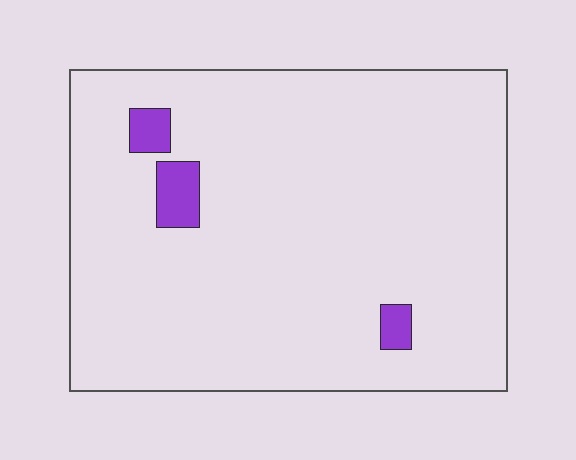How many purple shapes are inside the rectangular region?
3.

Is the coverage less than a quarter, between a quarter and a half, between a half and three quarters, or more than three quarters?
Less than a quarter.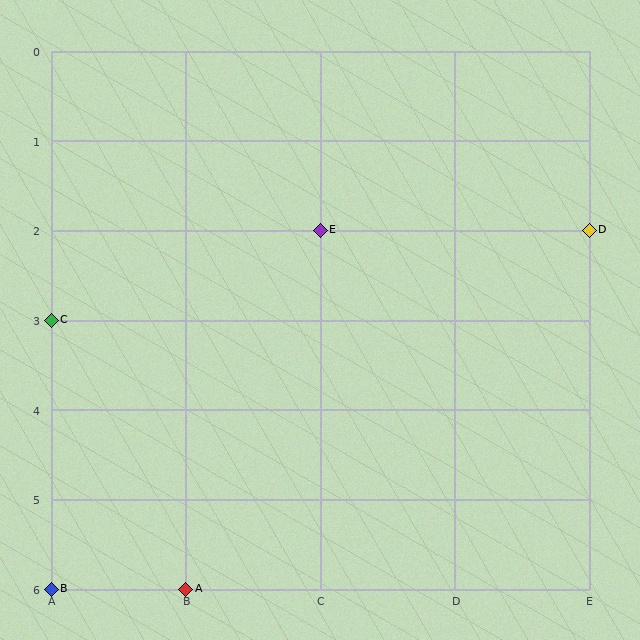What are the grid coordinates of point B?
Point B is at grid coordinates (A, 6).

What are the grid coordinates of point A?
Point A is at grid coordinates (B, 6).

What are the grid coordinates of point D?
Point D is at grid coordinates (E, 2).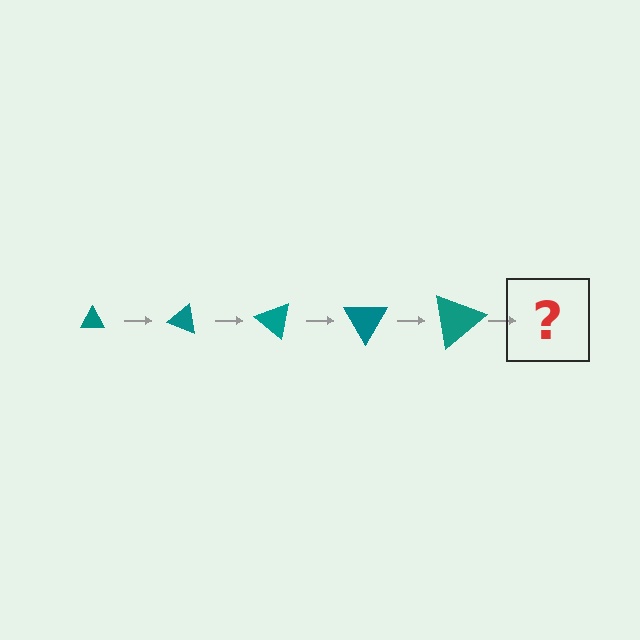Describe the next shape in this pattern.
It should be a triangle, larger than the previous one and rotated 100 degrees from the start.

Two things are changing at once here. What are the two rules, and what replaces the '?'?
The two rules are that the triangle grows larger each step and it rotates 20 degrees each step. The '?' should be a triangle, larger than the previous one and rotated 100 degrees from the start.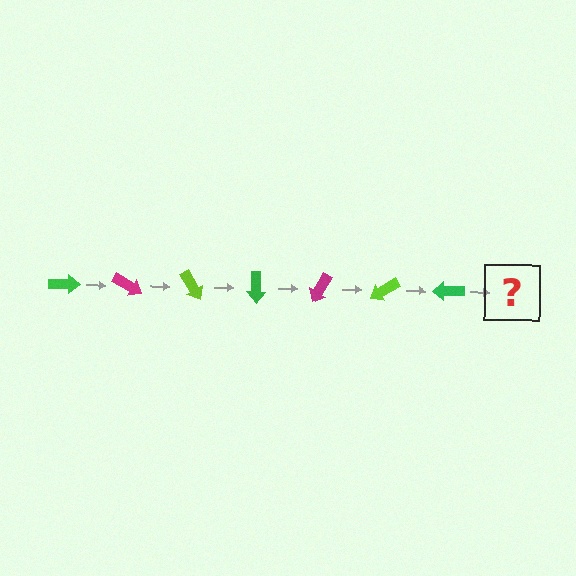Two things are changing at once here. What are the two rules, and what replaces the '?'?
The two rules are that it rotates 30 degrees each step and the color cycles through green, magenta, and lime. The '?' should be a magenta arrow, rotated 210 degrees from the start.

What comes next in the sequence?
The next element should be a magenta arrow, rotated 210 degrees from the start.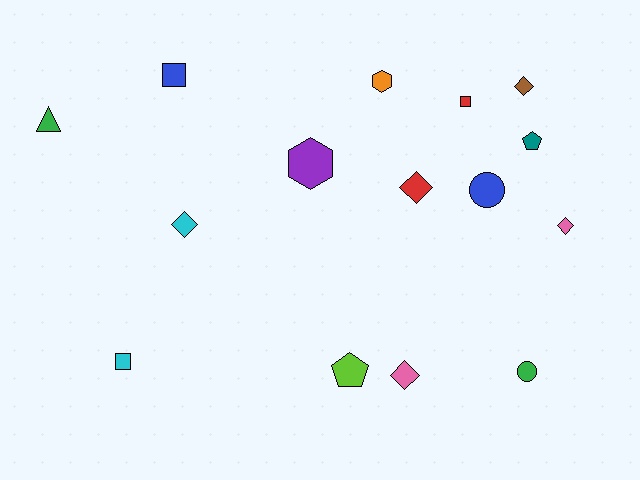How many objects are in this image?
There are 15 objects.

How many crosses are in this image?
There are no crosses.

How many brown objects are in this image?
There is 1 brown object.